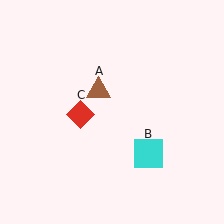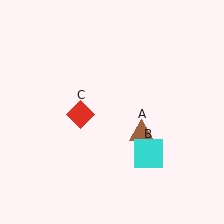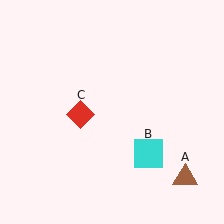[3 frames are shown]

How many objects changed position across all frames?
1 object changed position: brown triangle (object A).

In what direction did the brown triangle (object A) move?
The brown triangle (object A) moved down and to the right.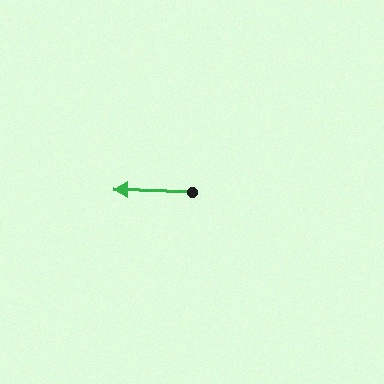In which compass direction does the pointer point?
West.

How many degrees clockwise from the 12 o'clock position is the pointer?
Approximately 272 degrees.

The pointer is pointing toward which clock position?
Roughly 9 o'clock.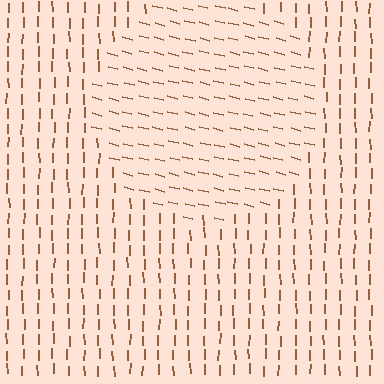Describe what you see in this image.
The image is filled with small brown line segments. A circle region in the image has lines oriented differently from the surrounding lines, creating a visible texture boundary.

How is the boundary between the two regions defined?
The boundary is defined purely by a change in line orientation (approximately 75 degrees difference). All lines are the same color and thickness.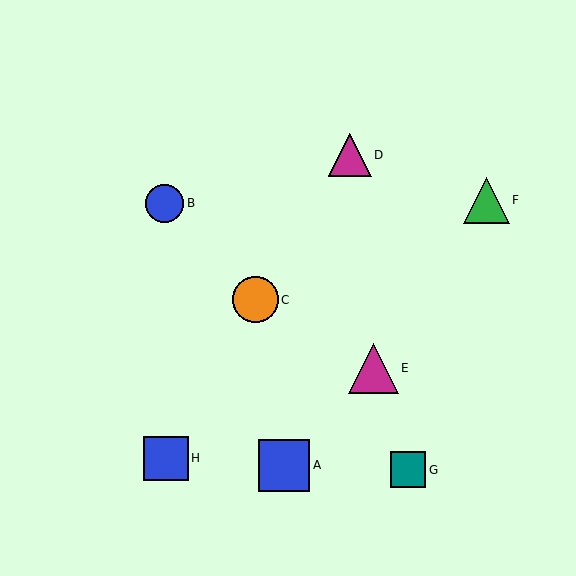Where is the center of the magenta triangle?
The center of the magenta triangle is at (373, 368).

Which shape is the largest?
The blue square (labeled A) is the largest.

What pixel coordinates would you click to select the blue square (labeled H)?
Click at (166, 458) to select the blue square H.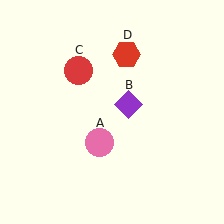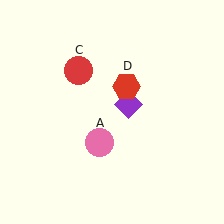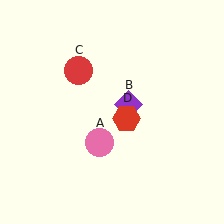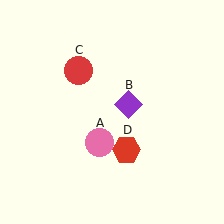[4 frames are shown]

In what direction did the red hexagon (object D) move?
The red hexagon (object D) moved down.